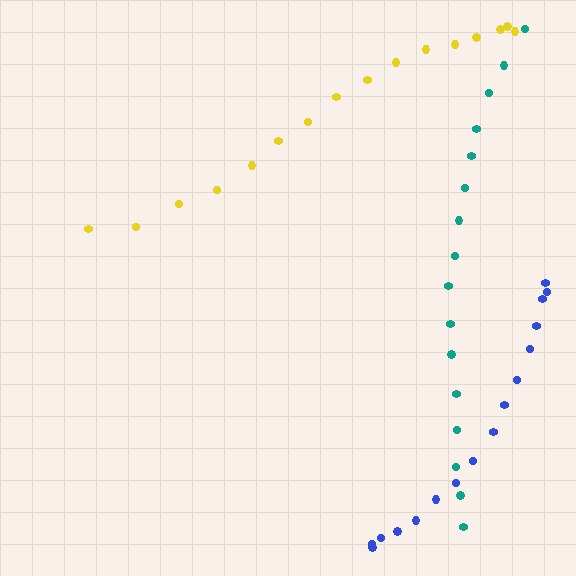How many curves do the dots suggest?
There are 3 distinct paths.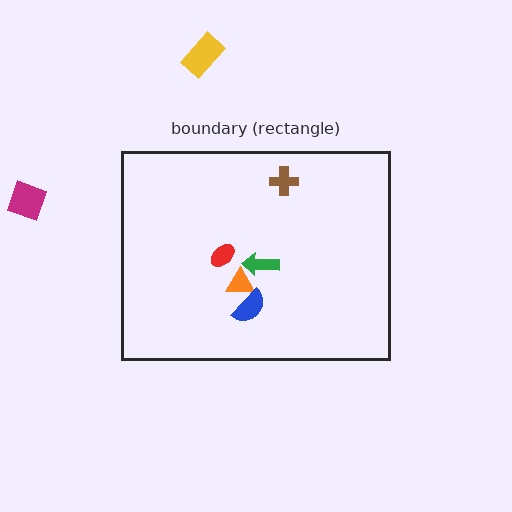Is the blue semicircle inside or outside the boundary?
Inside.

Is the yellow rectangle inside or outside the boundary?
Outside.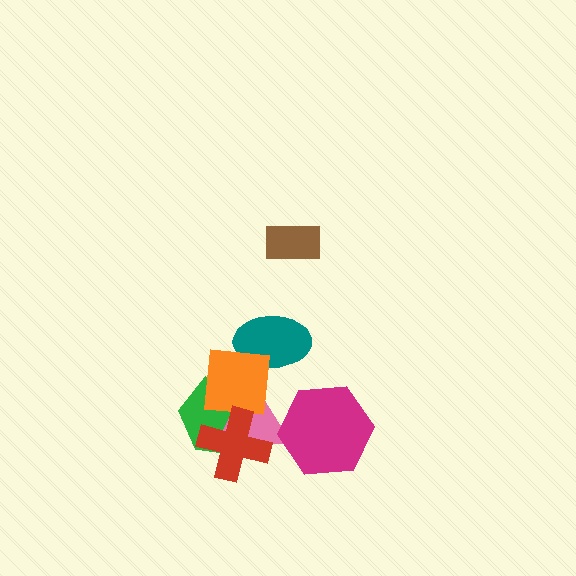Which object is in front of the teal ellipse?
The orange square is in front of the teal ellipse.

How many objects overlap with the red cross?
3 objects overlap with the red cross.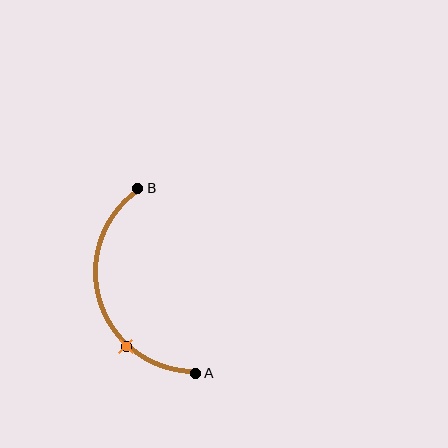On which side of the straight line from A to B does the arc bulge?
The arc bulges to the left of the straight line connecting A and B.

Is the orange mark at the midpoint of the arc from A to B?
No. The orange mark lies on the arc but is closer to endpoint A. The arc midpoint would be at the point on the curve equidistant along the arc from both A and B.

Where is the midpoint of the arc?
The arc midpoint is the point on the curve farthest from the straight line joining A and B. It sits to the left of that line.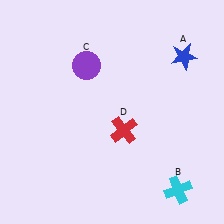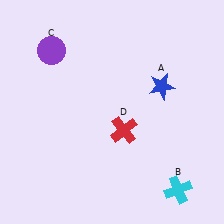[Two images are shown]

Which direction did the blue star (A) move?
The blue star (A) moved down.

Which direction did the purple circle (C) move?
The purple circle (C) moved left.